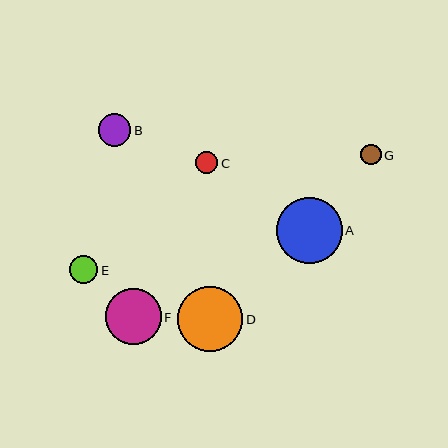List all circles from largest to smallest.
From largest to smallest: A, D, F, B, E, C, G.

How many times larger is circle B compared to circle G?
Circle B is approximately 1.6 times the size of circle G.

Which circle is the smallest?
Circle G is the smallest with a size of approximately 20 pixels.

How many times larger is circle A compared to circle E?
Circle A is approximately 2.3 times the size of circle E.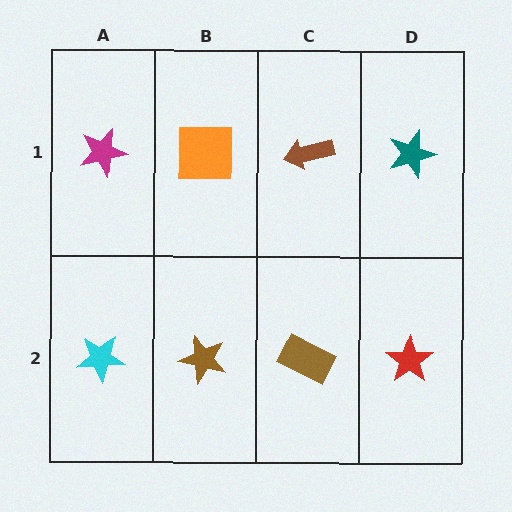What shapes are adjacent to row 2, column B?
An orange square (row 1, column B), a cyan star (row 2, column A), a brown rectangle (row 2, column C).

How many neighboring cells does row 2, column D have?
2.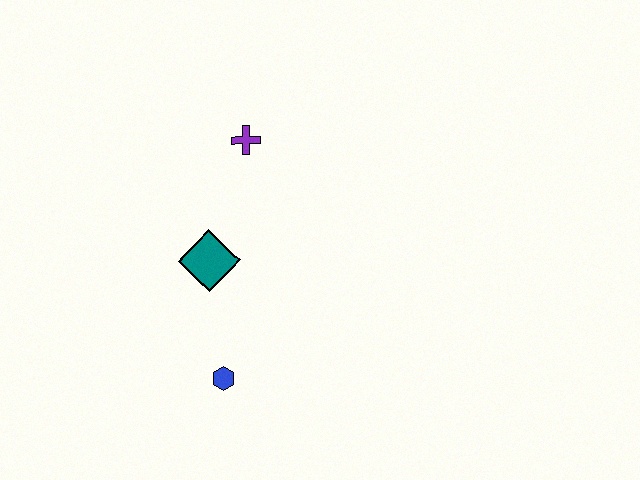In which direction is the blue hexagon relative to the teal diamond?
The blue hexagon is below the teal diamond.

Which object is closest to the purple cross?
The teal diamond is closest to the purple cross.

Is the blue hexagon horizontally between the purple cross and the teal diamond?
Yes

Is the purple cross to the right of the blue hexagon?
Yes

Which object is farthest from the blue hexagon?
The purple cross is farthest from the blue hexagon.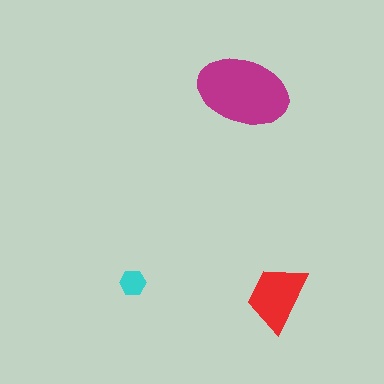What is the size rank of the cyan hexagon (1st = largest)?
3rd.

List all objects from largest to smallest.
The magenta ellipse, the red trapezoid, the cyan hexagon.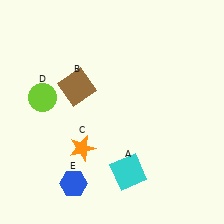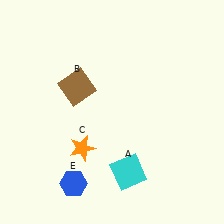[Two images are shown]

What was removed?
The lime circle (D) was removed in Image 2.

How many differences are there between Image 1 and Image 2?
There is 1 difference between the two images.